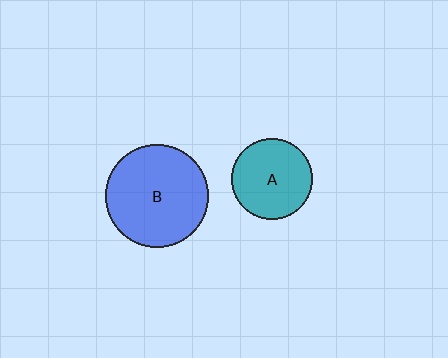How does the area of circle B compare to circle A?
Approximately 1.6 times.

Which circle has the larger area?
Circle B (blue).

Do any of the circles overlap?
No, none of the circles overlap.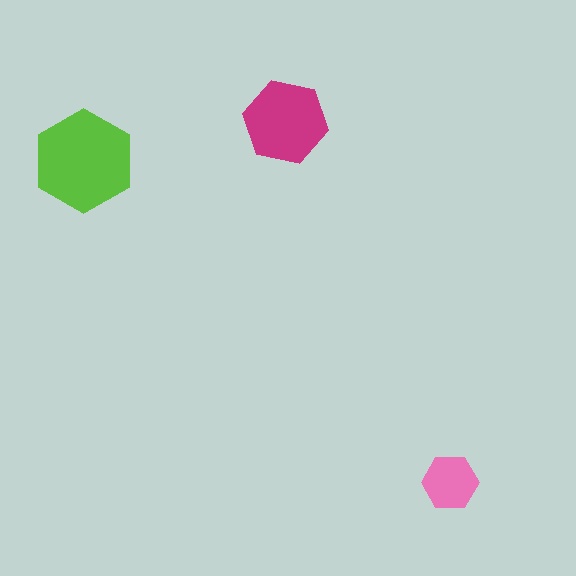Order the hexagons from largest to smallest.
the lime one, the magenta one, the pink one.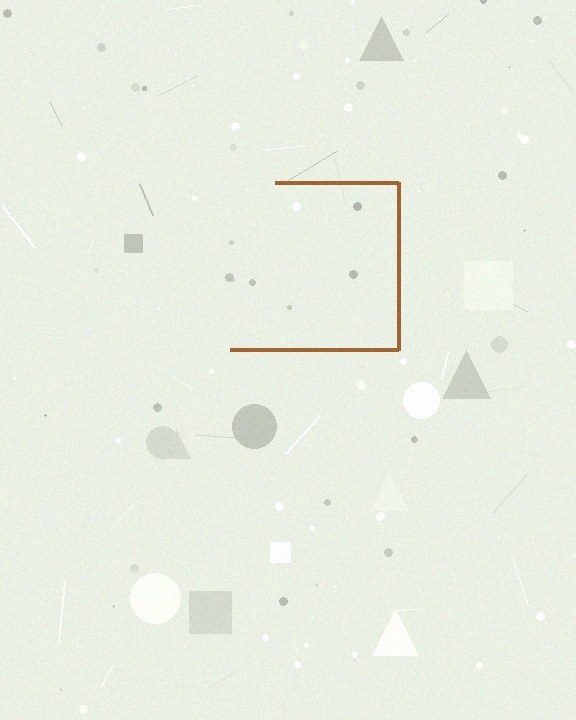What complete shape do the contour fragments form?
The contour fragments form a square.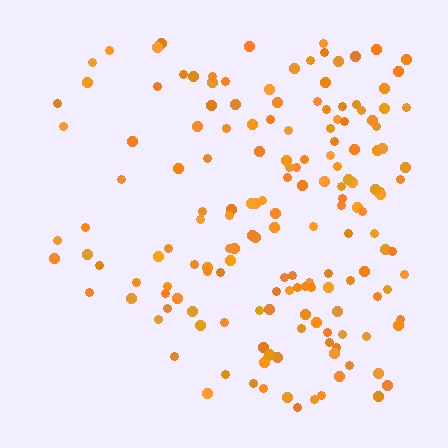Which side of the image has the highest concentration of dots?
The right.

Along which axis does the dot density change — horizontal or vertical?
Horizontal.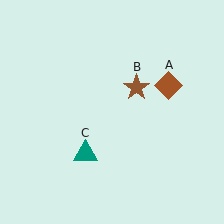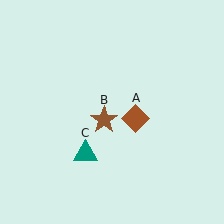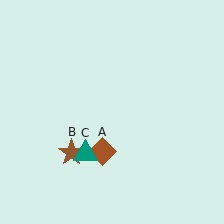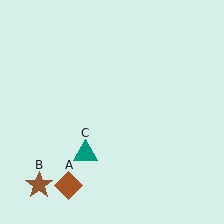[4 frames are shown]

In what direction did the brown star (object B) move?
The brown star (object B) moved down and to the left.